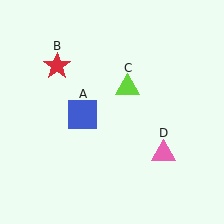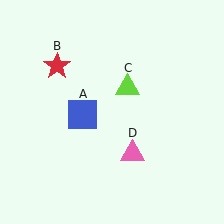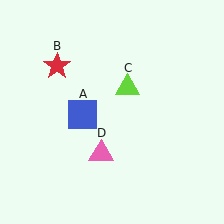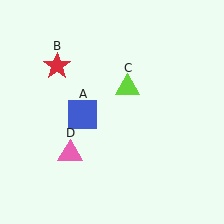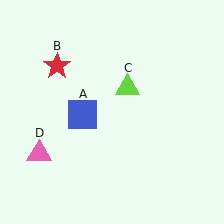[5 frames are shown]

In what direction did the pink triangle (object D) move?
The pink triangle (object D) moved left.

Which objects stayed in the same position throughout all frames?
Blue square (object A) and red star (object B) and lime triangle (object C) remained stationary.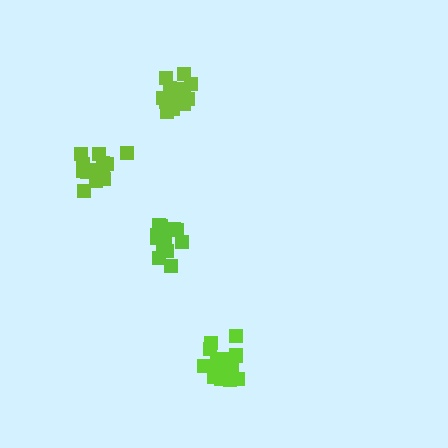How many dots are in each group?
Group 1: 16 dots, Group 2: 17 dots, Group 3: 12 dots, Group 4: 13 dots (58 total).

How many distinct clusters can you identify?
There are 4 distinct clusters.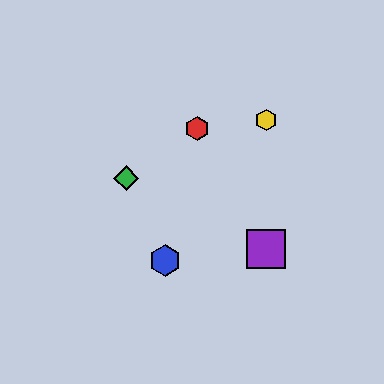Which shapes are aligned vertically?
The yellow hexagon, the purple square are aligned vertically.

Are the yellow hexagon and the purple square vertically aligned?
Yes, both are at x≈266.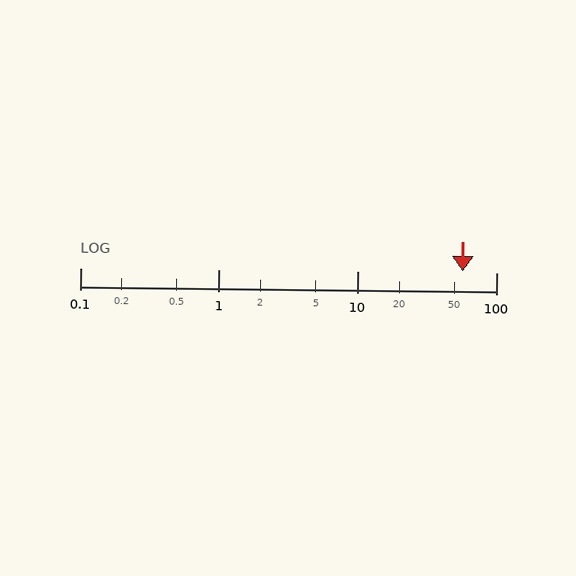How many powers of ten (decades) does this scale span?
The scale spans 3 decades, from 0.1 to 100.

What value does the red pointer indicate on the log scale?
The pointer indicates approximately 57.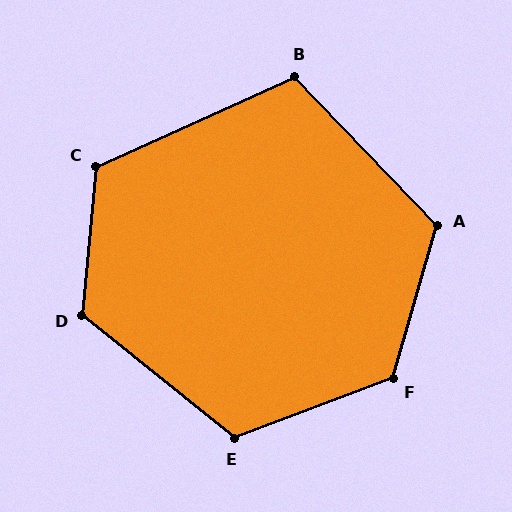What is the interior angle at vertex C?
Approximately 120 degrees (obtuse).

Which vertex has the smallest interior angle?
B, at approximately 109 degrees.